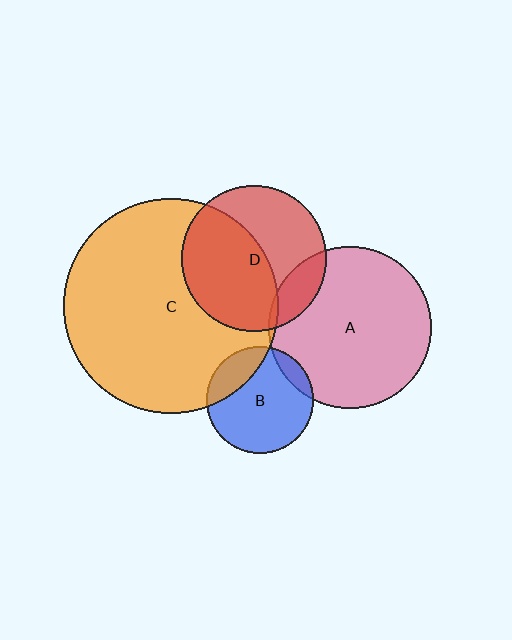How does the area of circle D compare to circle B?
Approximately 1.9 times.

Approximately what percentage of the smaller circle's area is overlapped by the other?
Approximately 55%.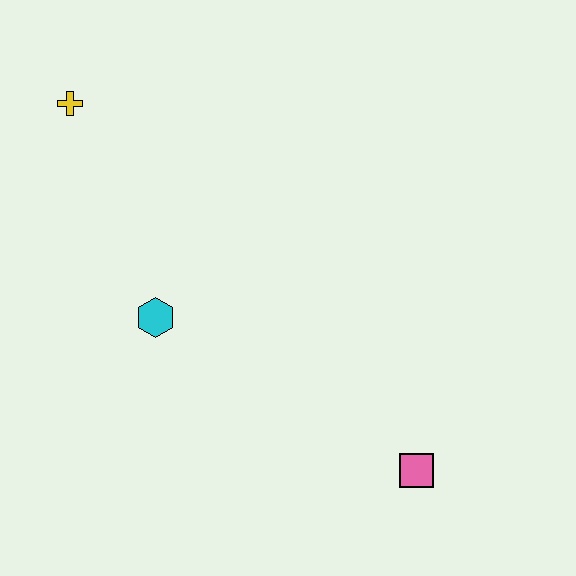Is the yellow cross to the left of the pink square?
Yes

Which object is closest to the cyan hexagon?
The yellow cross is closest to the cyan hexagon.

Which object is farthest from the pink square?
The yellow cross is farthest from the pink square.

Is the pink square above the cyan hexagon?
No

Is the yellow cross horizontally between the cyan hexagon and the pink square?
No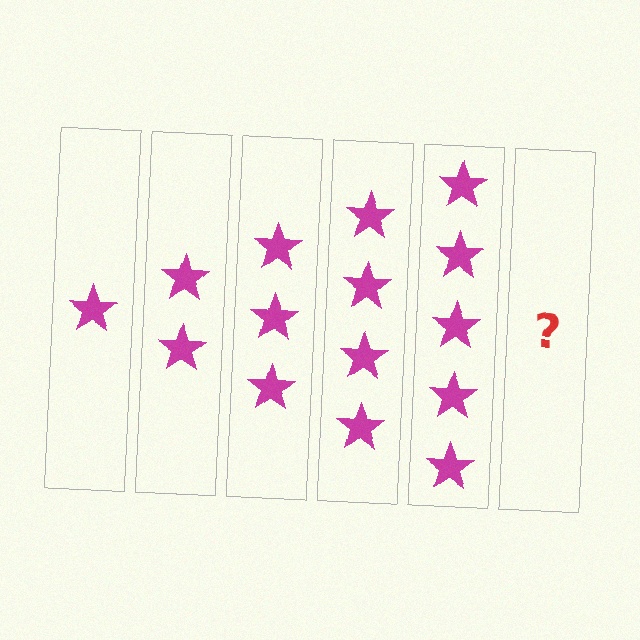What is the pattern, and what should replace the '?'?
The pattern is that each step adds one more star. The '?' should be 6 stars.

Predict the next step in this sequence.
The next step is 6 stars.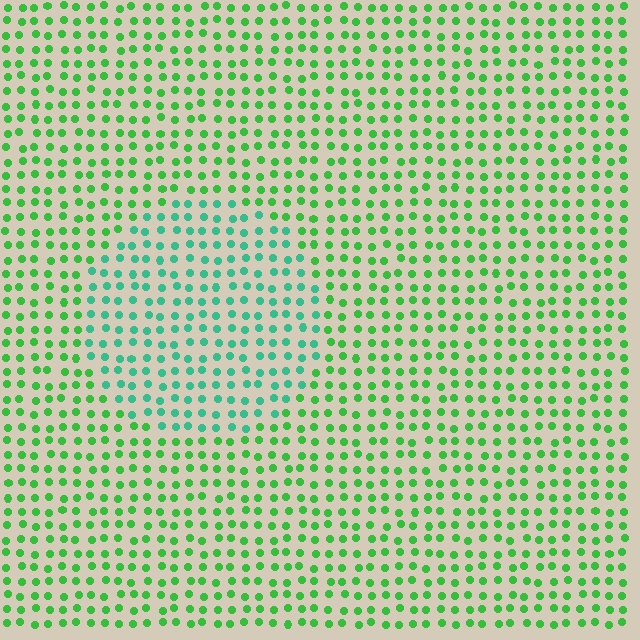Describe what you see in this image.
The image is filled with small green elements in a uniform arrangement. A circle-shaped region is visible where the elements are tinted to a slightly different hue, forming a subtle color boundary.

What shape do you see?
I see a circle.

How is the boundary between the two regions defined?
The boundary is defined purely by a slight shift in hue (about 36 degrees). Spacing, size, and orientation are identical on both sides.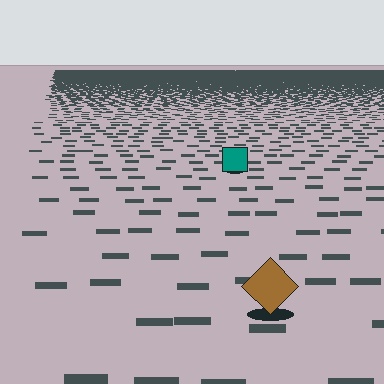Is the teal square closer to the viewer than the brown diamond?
No. The brown diamond is closer — you can tell from the texture gradient: the ground texture is coarser near it.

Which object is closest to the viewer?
The brown diamond is closest. The texture marks near it are larger and more spread out.